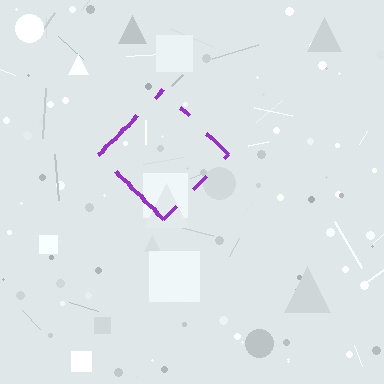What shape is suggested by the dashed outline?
The dashed outline suggests a diamond.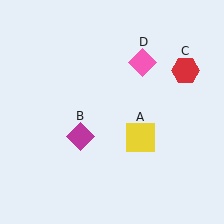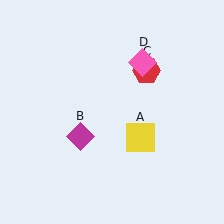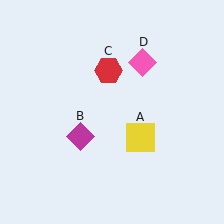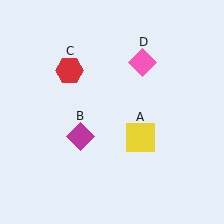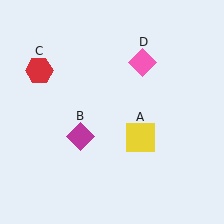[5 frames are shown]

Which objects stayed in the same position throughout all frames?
Yellow square (object A) and magenta diamond (object B) and pink diamond (object D) remained stationary.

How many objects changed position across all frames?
1 object changed position: red hexagon (object C).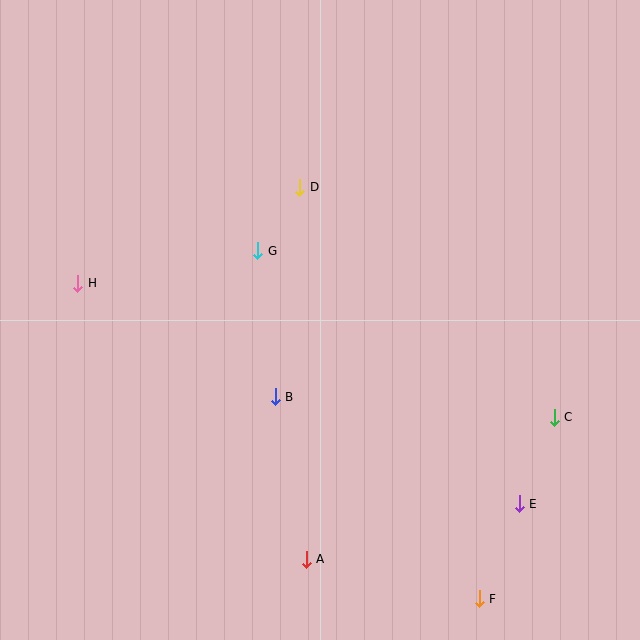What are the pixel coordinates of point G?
Point G is at (258, 251).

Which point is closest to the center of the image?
Point B at (275, 397) is closest to the center.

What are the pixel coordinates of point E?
Point E is at (519, 504).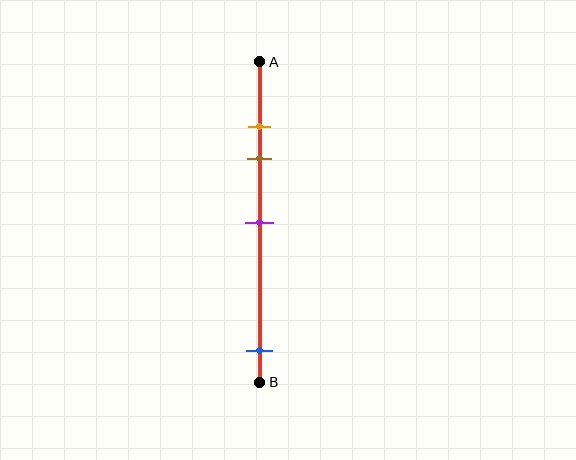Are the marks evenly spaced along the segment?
No, the marks are not evenly spaced.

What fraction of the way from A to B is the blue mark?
The blue mark is approximately 90% (0.9) of the way from A to B.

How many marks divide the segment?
There are 4 marks dividing the segment.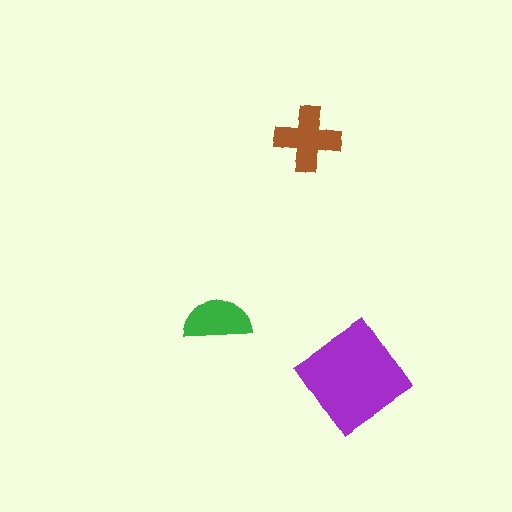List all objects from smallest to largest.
The green semicircle, the brown cross, the purple diamond.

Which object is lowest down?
The purple diamond is bottommost.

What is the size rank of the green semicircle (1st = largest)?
3rd.